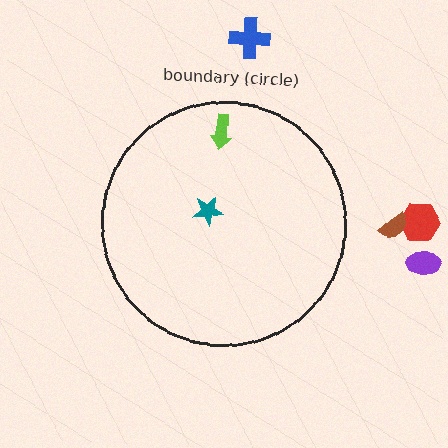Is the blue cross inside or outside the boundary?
Outside.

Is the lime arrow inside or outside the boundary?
Inside.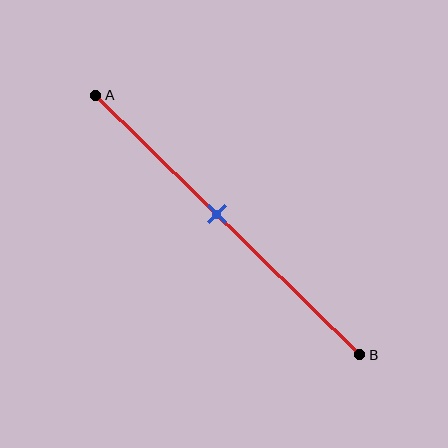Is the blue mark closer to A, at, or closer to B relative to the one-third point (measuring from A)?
The blue mark is closer to point B than the one-third point of segment AB.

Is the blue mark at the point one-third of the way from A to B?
No, the mark is at about 45% from A, not at the 33% one-third point.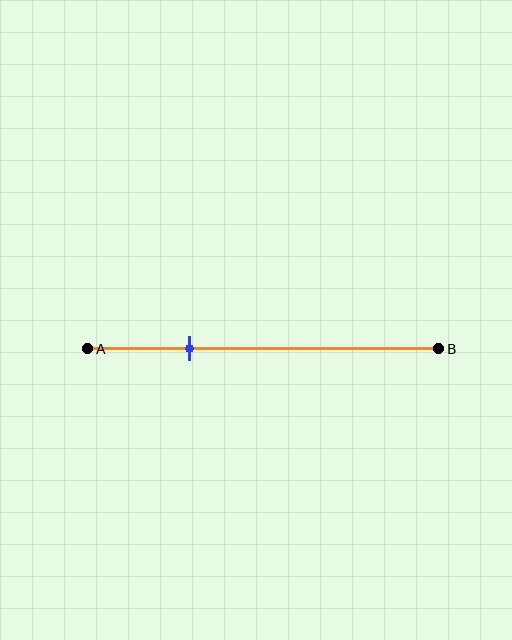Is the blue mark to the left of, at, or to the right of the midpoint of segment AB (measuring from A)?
The blue mark is to the left of the midpoint of segment AB.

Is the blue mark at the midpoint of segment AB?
No, the mark is at about 30% from A, not at the 50% midpoint.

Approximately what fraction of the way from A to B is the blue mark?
The blue mark is approximately 30% of the way from A to B.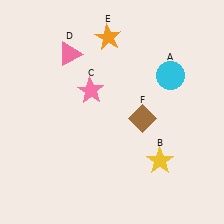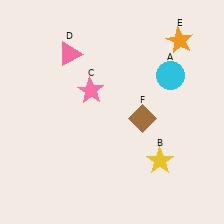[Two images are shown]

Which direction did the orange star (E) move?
The orange star (E) moved right.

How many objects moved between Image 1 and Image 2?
1 object moved between the two images.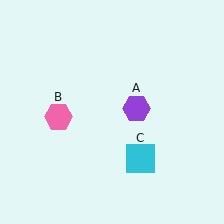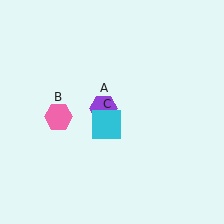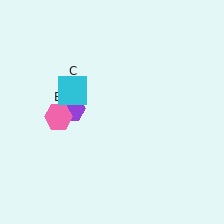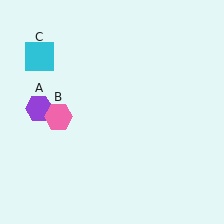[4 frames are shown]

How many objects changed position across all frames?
2 objects changed position: purple hexagon (object A), cyan square (object C).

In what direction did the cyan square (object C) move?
The cyan square (object C) moved up and to the left.